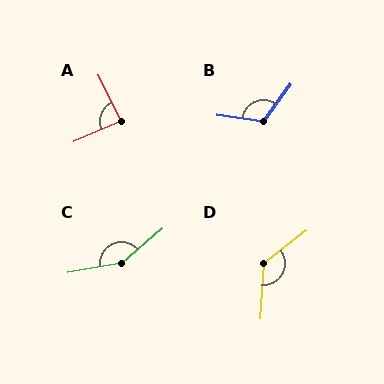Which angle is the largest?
C, at approximately 149 degrees.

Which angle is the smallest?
A, at approximately 87 degrees.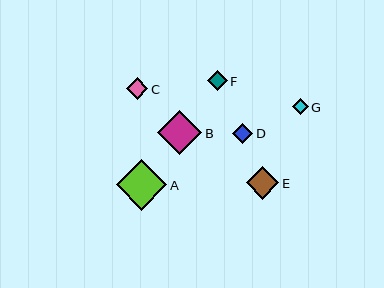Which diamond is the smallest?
Diamond G is the smallest with a size of approximately 15 pixels.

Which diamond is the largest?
Diamond A is the largest with a size of approximately 51 pixels.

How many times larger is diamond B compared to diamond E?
Diamond B is approximately 1.4 times the size of diamond E.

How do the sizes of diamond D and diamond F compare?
Diamond D and diamond F are approximately the same size.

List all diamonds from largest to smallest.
From largest to smallest: A, B, E, C, D, F, G.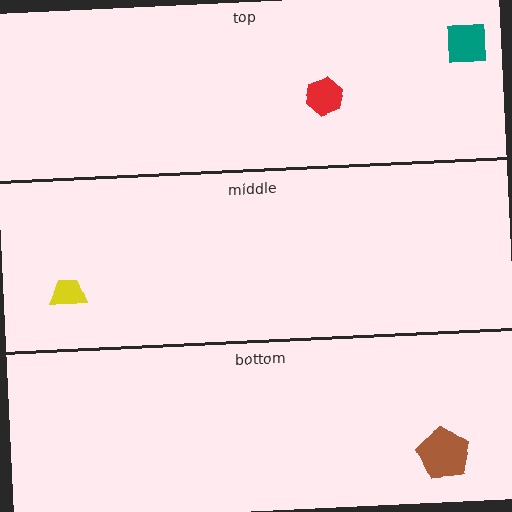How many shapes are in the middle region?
1.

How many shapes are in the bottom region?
1.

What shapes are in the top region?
The red hexagon, the teal square.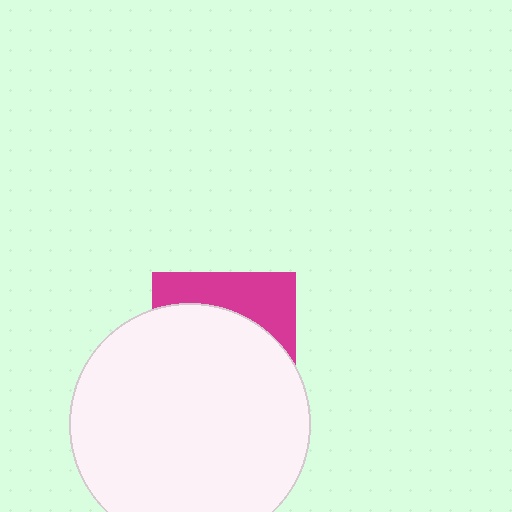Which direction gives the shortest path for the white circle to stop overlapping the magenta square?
Moving down gives the shortest separation.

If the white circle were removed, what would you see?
You would see the complete magenta square.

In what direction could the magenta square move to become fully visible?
The magenta square could move up. That would shift it out from behind the white circle entirely.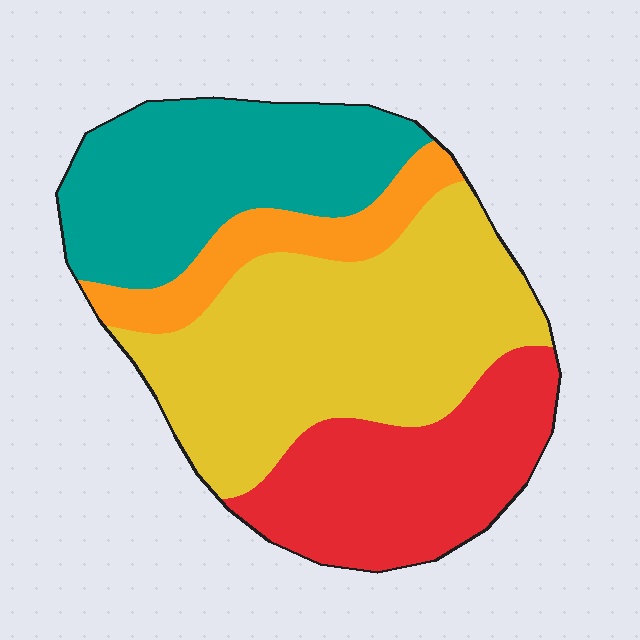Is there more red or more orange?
Red.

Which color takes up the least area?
Orange, at roughly 10%.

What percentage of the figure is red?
Red takes up less than a quarter of the figure.